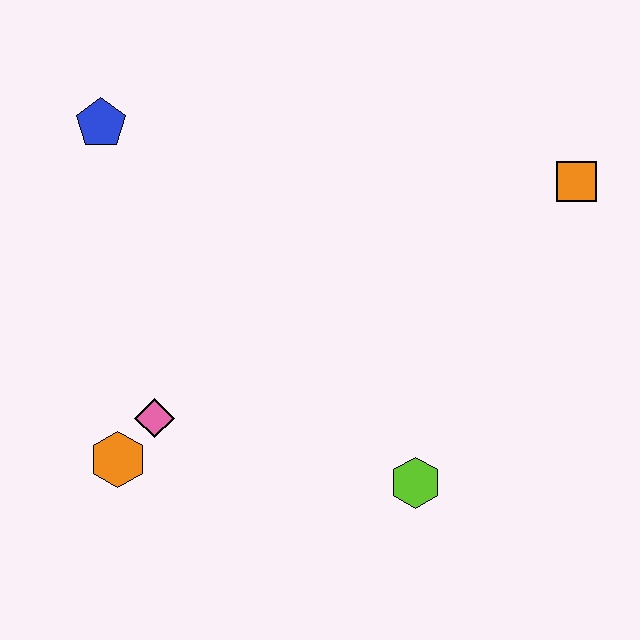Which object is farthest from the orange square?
The orange hexagon is farthest from the orange square.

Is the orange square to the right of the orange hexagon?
Yes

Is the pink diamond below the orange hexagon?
No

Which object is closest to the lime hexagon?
The pink diamond is closest to the lime hexagon.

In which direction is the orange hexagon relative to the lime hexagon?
The orange hexagon is to the left of the lime hexagon.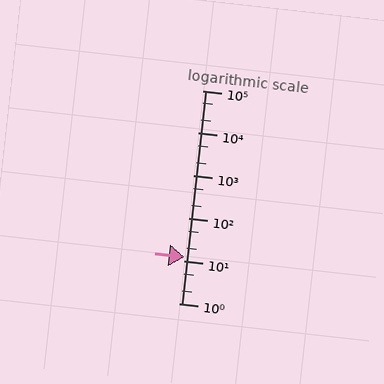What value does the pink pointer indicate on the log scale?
The pointer indicates approximately 12.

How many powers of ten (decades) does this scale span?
The scale spans 5 decades, from 1 to 100000.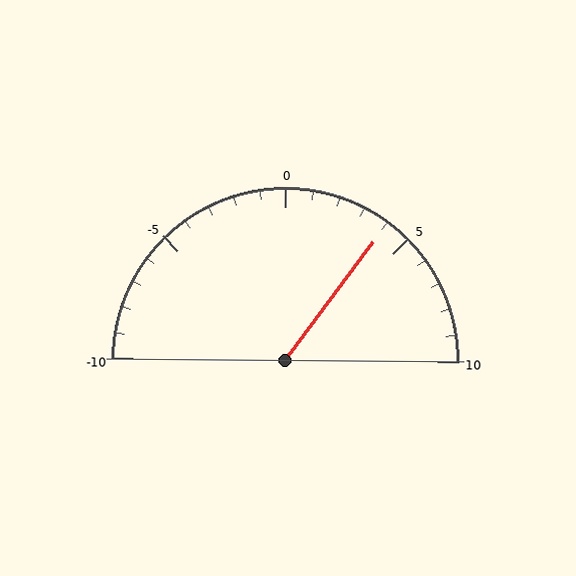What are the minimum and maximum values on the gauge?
The gauge ranges from -10 to 10.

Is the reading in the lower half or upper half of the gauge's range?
The reading is in the upper half of the range (-10 to 10).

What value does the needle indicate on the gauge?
The needle indicates approximately 4.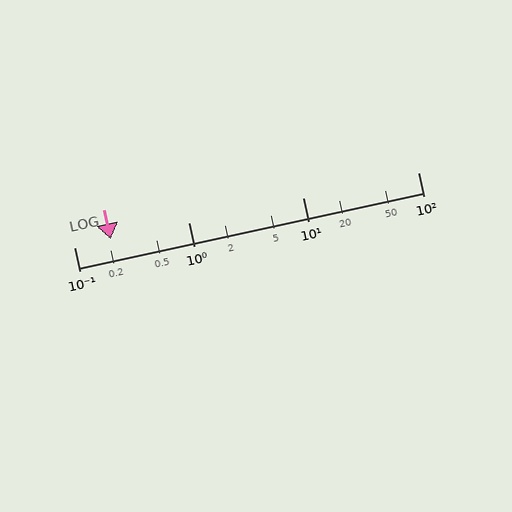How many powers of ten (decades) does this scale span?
The scale spans 3 decades, from 0.1 to 100.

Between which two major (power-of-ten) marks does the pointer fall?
The pointer is between 0.1 and 1.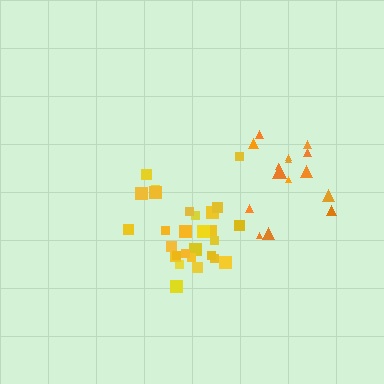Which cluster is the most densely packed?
Yellow.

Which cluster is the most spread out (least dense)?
Orange.